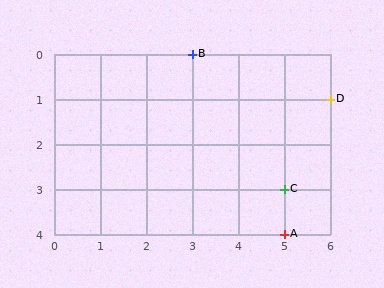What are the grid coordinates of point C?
Point C is at grid coordinates (5, 3).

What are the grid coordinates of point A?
Point A is at grid coordinates (5, 4).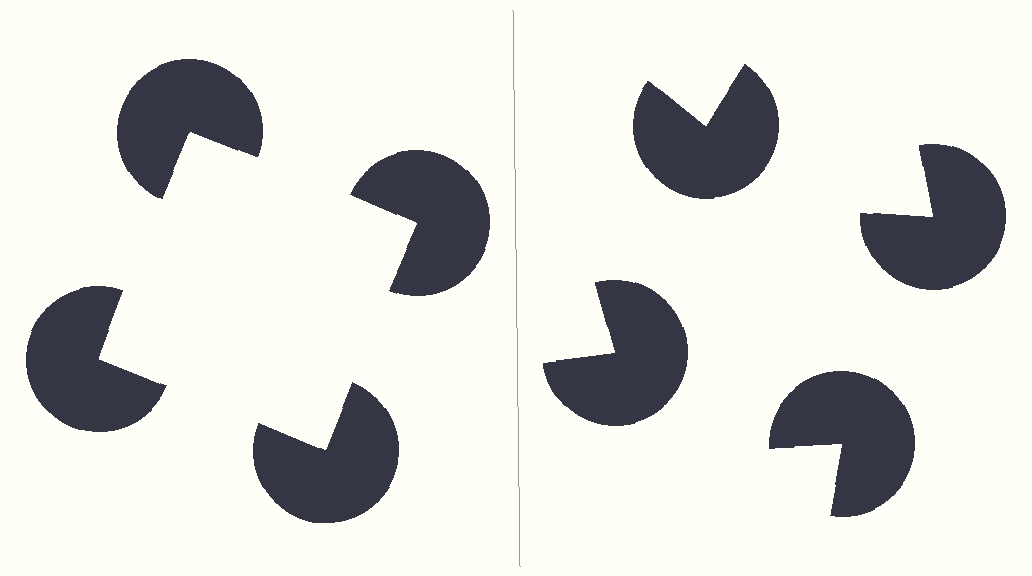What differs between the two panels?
The pac-man discs are positioned identically on both sides; only the wedge orientations differ. On the left they align to a square; on the right they are misaligned.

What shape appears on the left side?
An illusory square.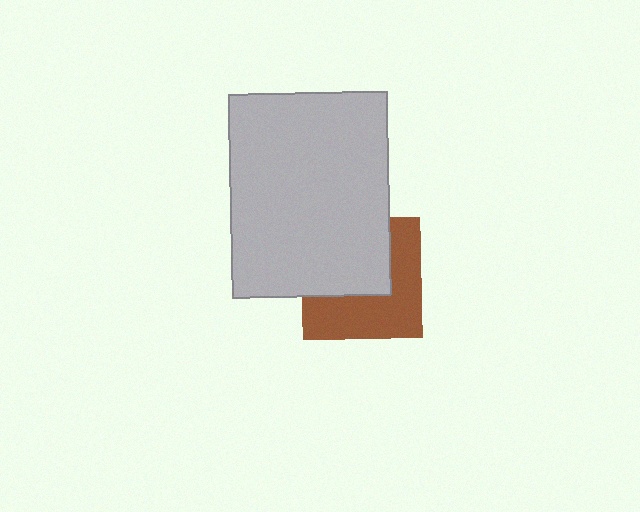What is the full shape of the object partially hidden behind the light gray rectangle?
The partially hidden object is a brown square.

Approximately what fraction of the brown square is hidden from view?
Roughly 49% of the brown square is hidden behind the light gray rectangle.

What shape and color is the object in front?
The object in front is a light gray rectangle.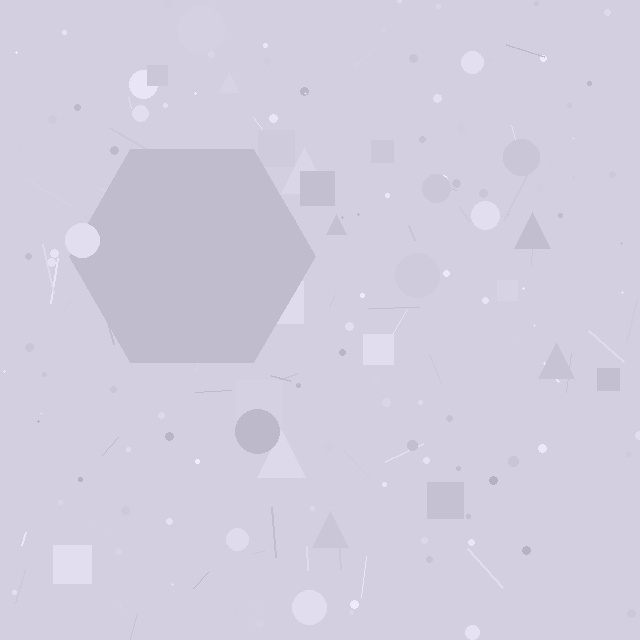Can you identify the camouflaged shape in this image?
The camouflaged shape is a hexagon.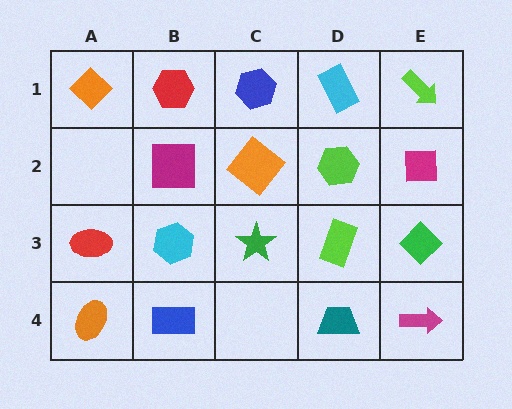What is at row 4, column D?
A teal trapezoid.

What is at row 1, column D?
A cyan rectangle.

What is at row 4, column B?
A blue rectangle.